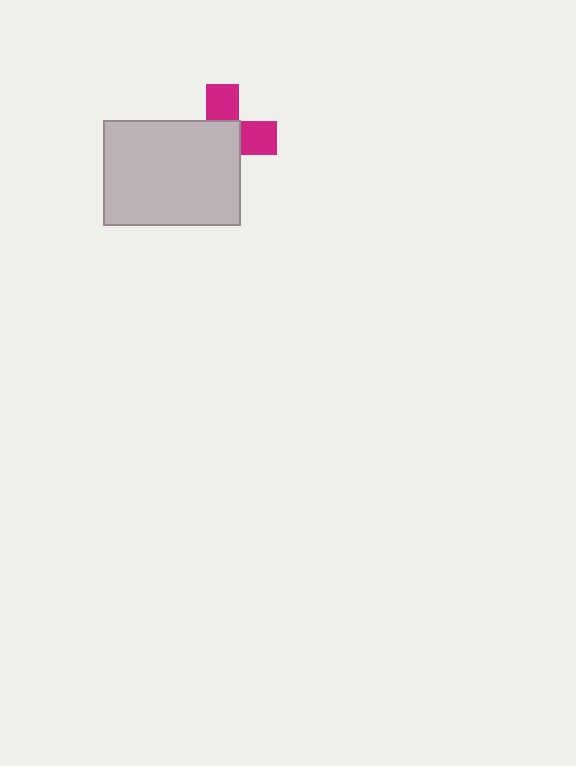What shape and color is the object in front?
The object in front is a light gray rectangle.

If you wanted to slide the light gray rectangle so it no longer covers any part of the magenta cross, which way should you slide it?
Slide it toward the lower-left — that is the most direct way to separate the two shapes.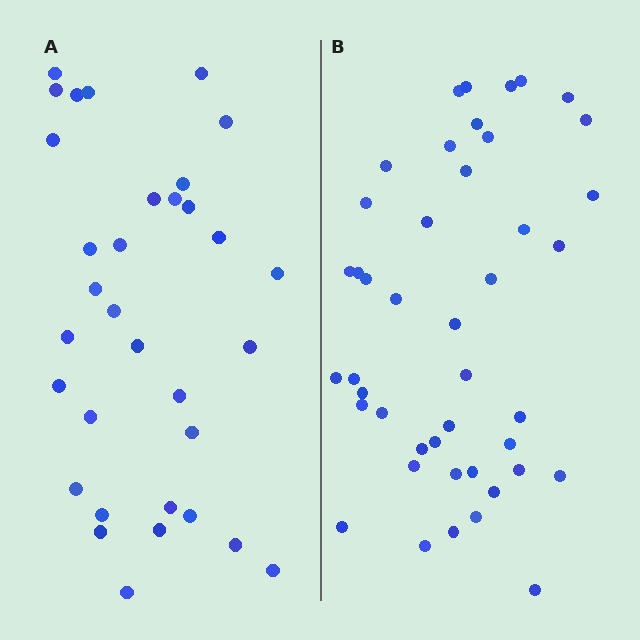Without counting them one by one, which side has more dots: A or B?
Region B (the right region) has more dots.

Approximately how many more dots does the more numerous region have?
Region B has roughly 12 or so more dots than region A.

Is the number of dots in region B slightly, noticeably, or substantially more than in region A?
Region B has noticeably more, but not dramatically so. The ratio is roughly 1.3 to 1.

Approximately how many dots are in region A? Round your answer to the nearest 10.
About 30 dots. (The exact count is 33, which rounds to 30.)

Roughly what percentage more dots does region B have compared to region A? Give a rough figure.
About 35% more.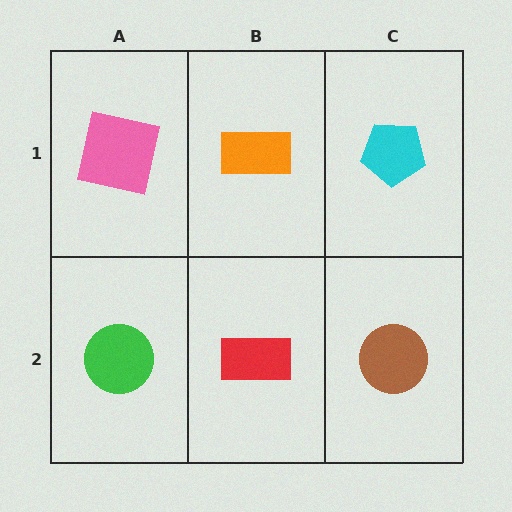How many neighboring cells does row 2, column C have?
2.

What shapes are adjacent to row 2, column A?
A pink square (row 1, column A), a red rectangle (row 2, column B).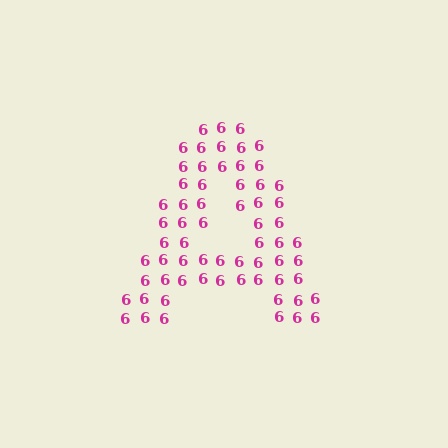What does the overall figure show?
The overall figure shows the letter A.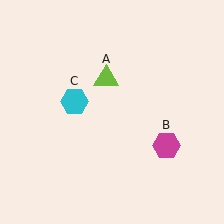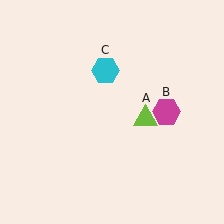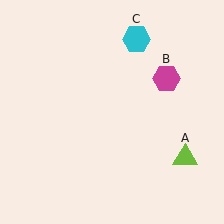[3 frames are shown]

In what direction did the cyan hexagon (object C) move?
The cyan hexagon (object C) moved up and to the right.